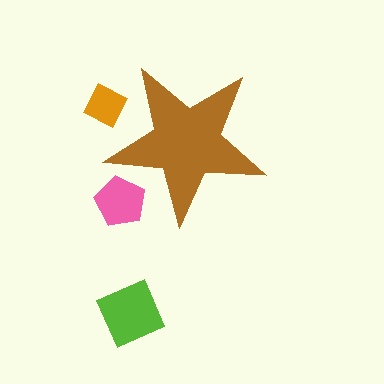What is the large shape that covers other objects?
A brown star.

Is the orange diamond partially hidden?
Yes, the orange diamond is partially hidden behind the brown star.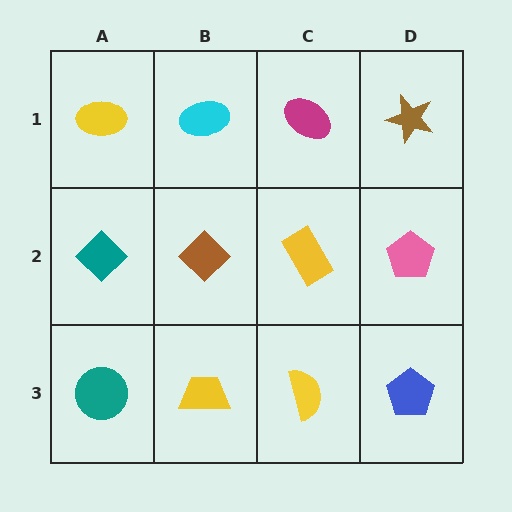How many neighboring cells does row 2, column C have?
4.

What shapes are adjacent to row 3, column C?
A yellow rectangle (row 2, column C), a yellow trapezoid (row 3, column B), a blue pentagon (row 3, column D).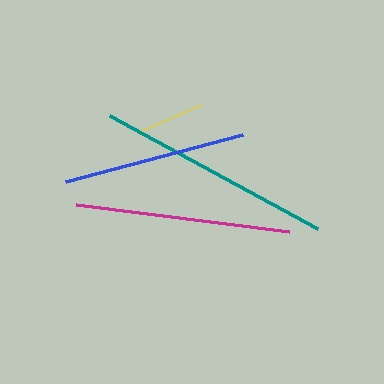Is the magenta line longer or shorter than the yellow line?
The magenta line is longer than the yellow line.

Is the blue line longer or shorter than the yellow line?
The blue line is longer than the yellow line.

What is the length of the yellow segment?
The yellow segment is approximately 64 pixels long.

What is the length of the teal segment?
The teal segment is approximately 236 pixels long.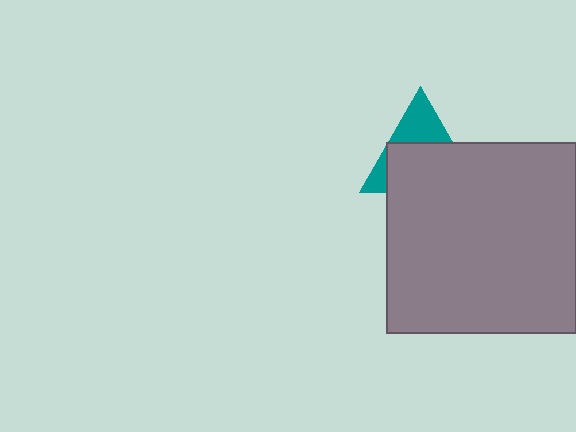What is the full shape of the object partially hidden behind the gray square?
The partially hidden object is a teal triangle.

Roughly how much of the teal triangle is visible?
A small part of it is visible (roughly 36%).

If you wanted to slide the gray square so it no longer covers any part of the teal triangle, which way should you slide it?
Slide it down — that is the most direct way to separate the two shapes.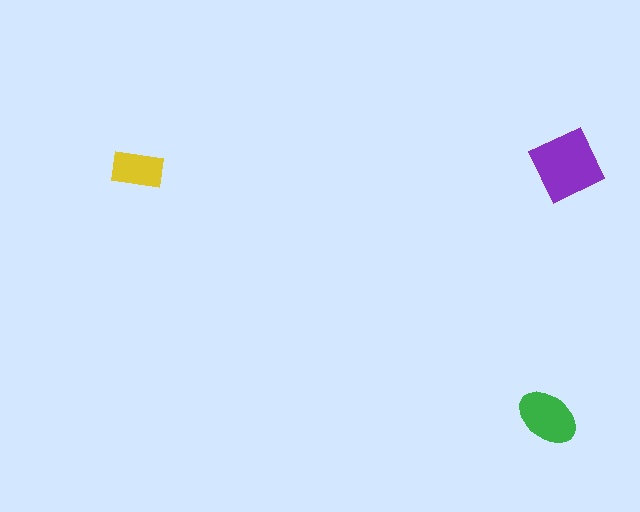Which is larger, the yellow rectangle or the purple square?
The purple square.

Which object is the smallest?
The yellow rectangle.